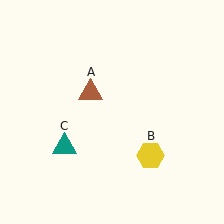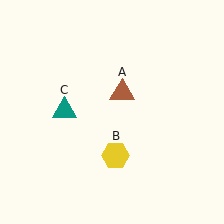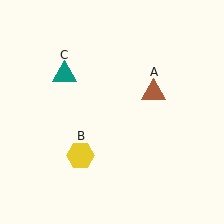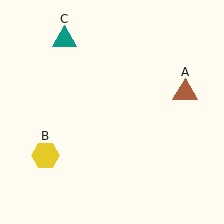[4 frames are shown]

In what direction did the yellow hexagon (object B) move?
The yellow hexagon (object B) moved left.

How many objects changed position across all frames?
3 objects changed position: brown triangle (object A), yellow hexagon (object B), teal triangle (object C).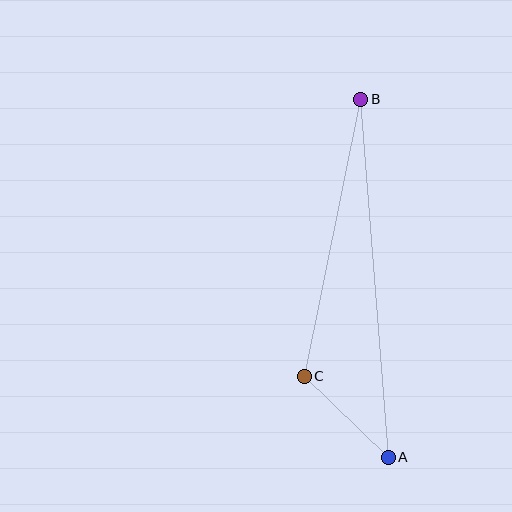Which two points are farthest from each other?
Points A and B are farthest from each other.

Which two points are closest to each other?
Points A and C are closest to each other.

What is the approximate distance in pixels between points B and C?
The distance between B and C is approximately 283 pixels.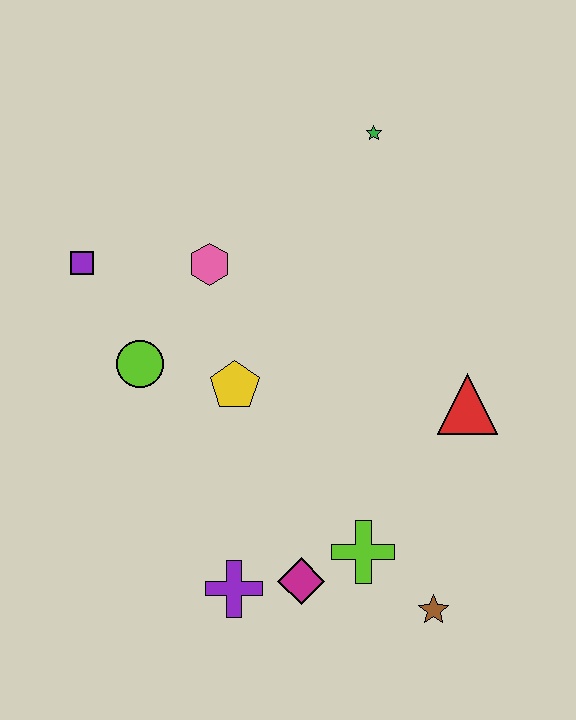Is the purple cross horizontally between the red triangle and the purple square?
Yes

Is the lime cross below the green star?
Yes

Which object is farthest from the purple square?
The brown star is farthest from the purple square.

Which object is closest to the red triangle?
The lime cross is closest to the red triangle.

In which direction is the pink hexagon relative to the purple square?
The pink hexagon is to the right of the purple square.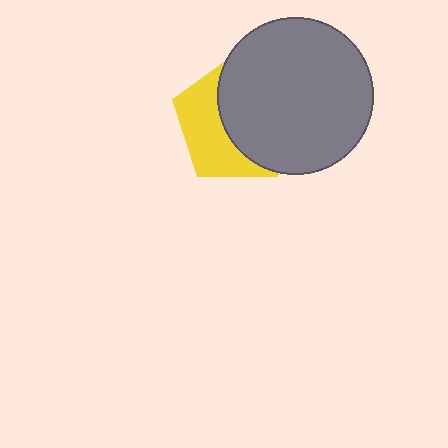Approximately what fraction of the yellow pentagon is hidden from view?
Roughly 58% of the yellow pentagon is hidden behind the gray circle.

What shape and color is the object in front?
The object in front is a gray circle.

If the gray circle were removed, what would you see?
You would see the complete yellow pentagon.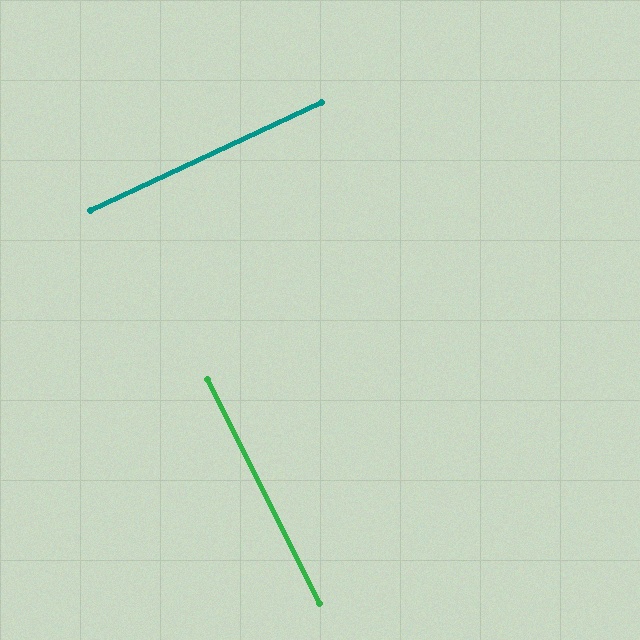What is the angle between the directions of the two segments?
Approximately 89 degrees.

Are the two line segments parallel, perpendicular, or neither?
Perpendicular — they meet at approximately 89°.